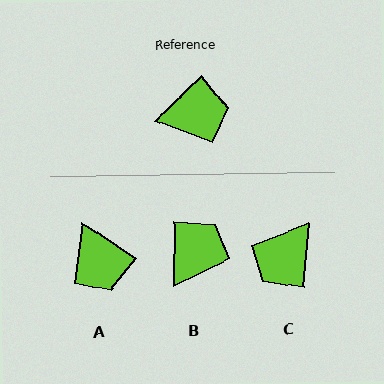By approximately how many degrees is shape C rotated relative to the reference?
Approximately 138 degrees clockwise.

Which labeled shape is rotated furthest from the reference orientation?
C, about 138 degrees away.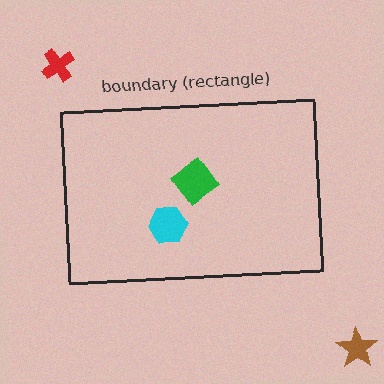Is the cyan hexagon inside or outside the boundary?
Inside.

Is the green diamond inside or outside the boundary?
Inside.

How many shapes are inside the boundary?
2 inside, 2 outside.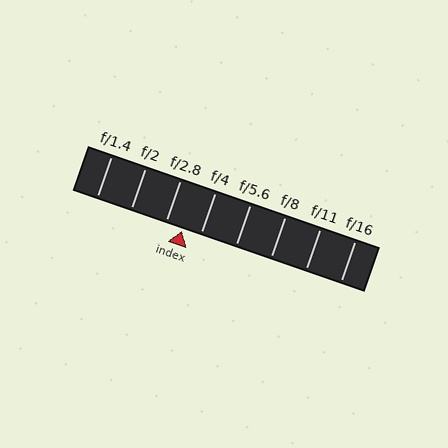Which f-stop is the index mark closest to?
The index mark is closest to f/2.8.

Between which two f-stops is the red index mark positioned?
The index mark is between f/2.8 and f/4.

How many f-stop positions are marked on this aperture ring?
There are 8 f-stop positions marked.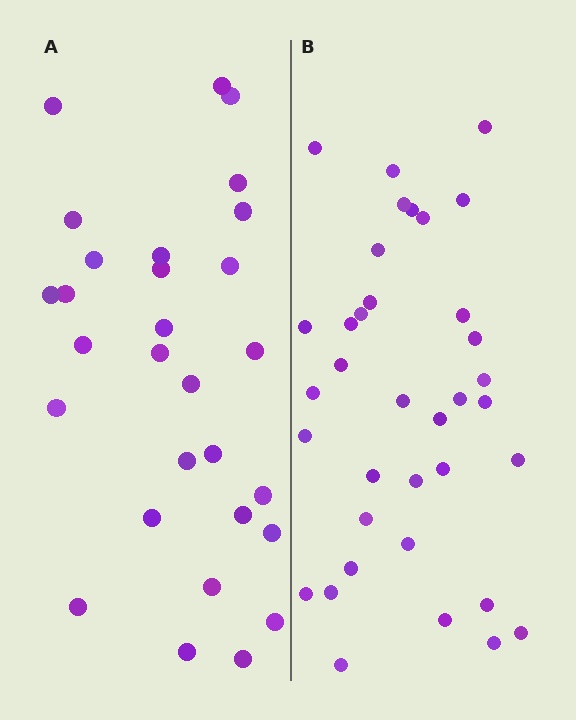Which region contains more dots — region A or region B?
Region B (the right region) has more dots.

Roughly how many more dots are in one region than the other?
Region B has roughly 8 or so more dots than region A.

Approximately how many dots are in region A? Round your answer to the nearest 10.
About 30 dots. (The exact count is 29, which rounds to 30.)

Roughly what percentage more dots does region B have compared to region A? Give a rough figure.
About 25% more.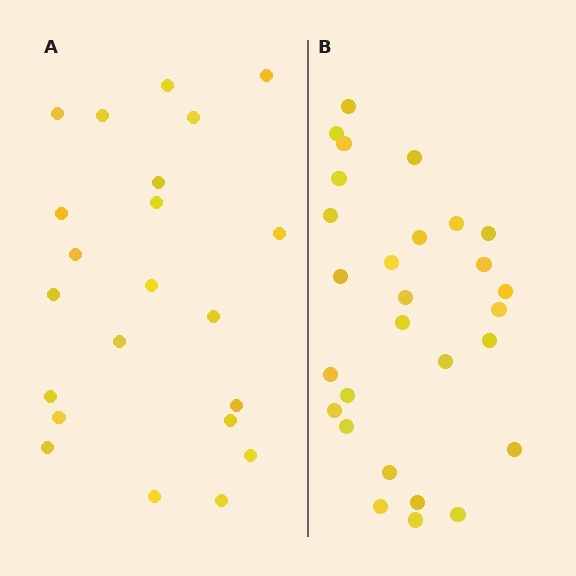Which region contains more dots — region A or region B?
Region B (the right region) has more dots.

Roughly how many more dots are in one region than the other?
Region B has about 6 more dots than region A.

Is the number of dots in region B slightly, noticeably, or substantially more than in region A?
Region B has noticeably more, but not dramatically so. The ratio is roughly 1.3 to 1.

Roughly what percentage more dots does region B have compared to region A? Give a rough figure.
About 25% more.